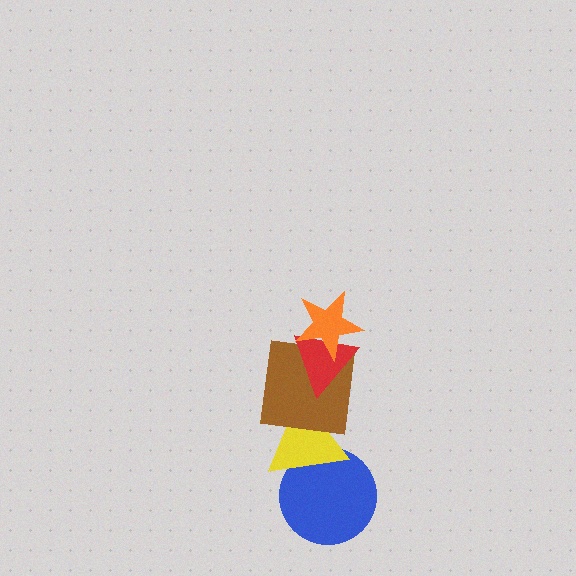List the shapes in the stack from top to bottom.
From top to bottom: the orange star, the red triangle, the brown square, the yellow triangle, the blue circle.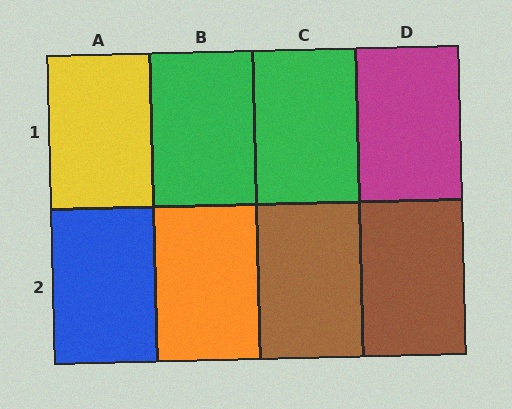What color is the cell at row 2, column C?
Brown.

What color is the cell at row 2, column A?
Blue.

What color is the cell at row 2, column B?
Orange.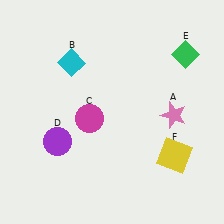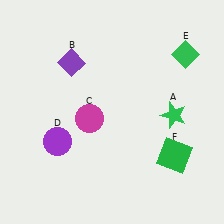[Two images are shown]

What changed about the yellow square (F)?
In Image 1, F is yellow. In Image 2, it changed to green.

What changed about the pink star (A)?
In Image 1, A is pink. In Image 2, it changed to green.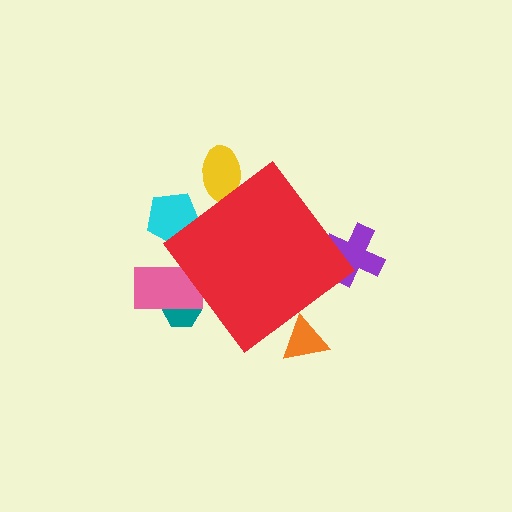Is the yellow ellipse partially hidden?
Yes, the yellow ellipse is partially hidden behind the red diamond.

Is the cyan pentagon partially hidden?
Yes, the cyan pentagon is partially hidden behind the red diamond.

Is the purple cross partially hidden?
Yes, the purple cross is partially hidden behind the red diamond.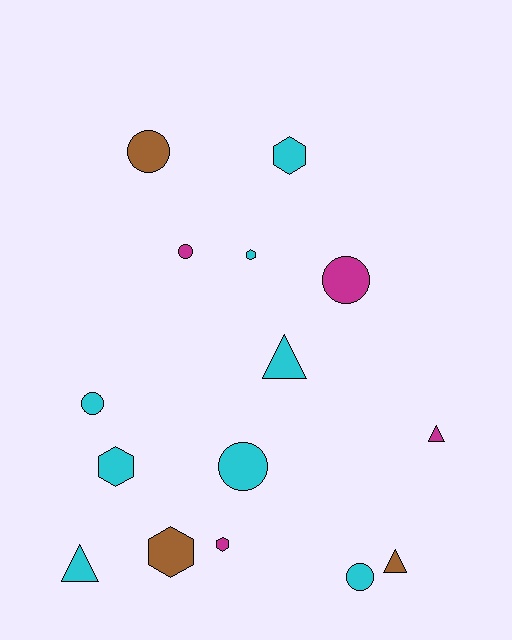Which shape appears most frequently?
Circle, with 6 objects.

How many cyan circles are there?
There are 3 cyan circles.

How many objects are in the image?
There are 15 objects.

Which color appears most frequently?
Cyan, with 8 objects.